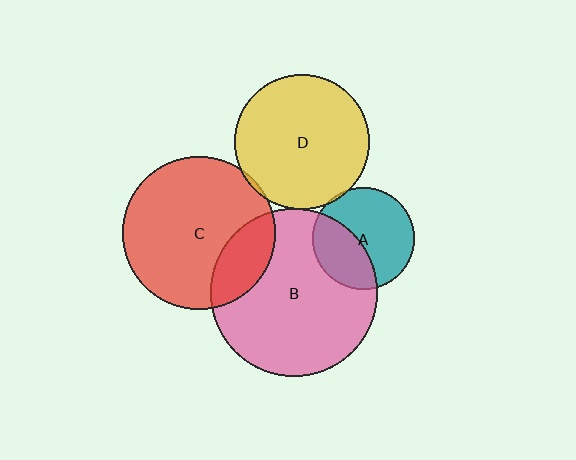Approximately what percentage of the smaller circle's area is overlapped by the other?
Approximately 20%.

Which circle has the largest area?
Circle B (pink).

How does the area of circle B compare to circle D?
Approximately 1.5 times.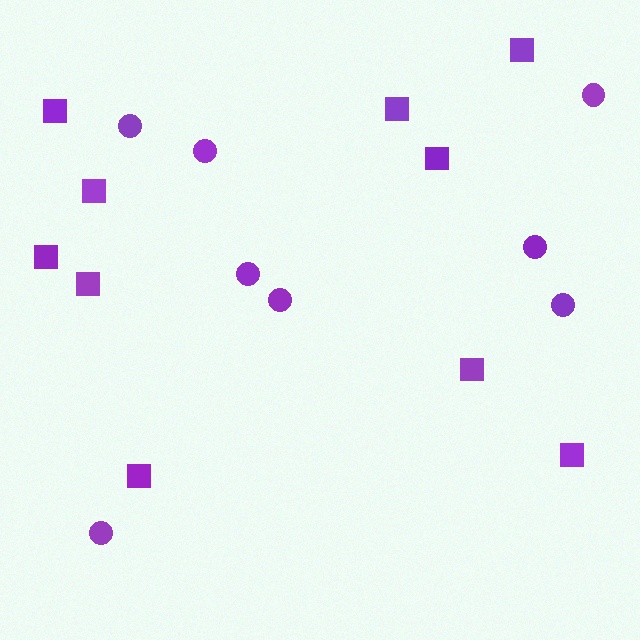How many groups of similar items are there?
There are 2 groups: one group of squares (10) and one group of circles (8).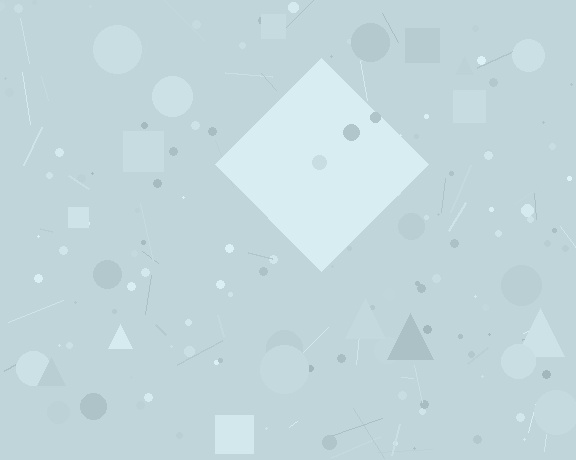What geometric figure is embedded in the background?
A diamond is embedded in the background.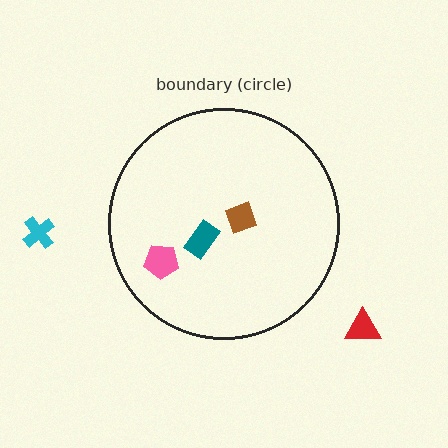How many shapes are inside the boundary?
3 inside, 2 outside.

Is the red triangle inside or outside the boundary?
Outside.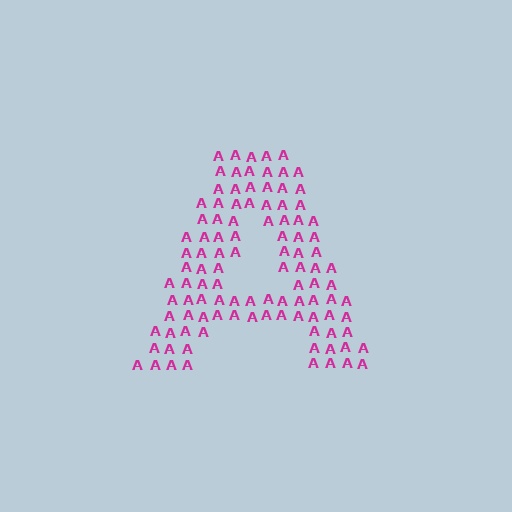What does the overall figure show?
The overall figure shows the letter A.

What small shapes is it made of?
It is made of small letter A's.